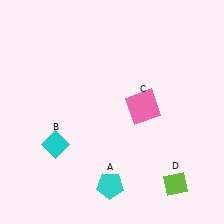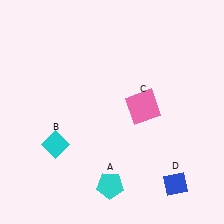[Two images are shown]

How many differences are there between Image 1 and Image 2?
There is 1 difference between the two images.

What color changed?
The diamond (D) changed from lime in Image 1 to blue in Image 2.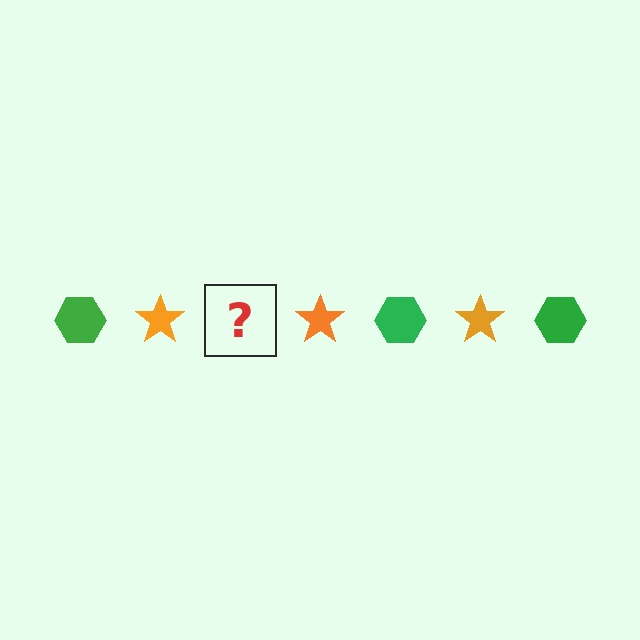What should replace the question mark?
The question mark should be replaced with a green hexagon.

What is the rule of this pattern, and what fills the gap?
The rule is that the pattern alternates between green hexagon and orange star. The gap should be filled with a green hexagon.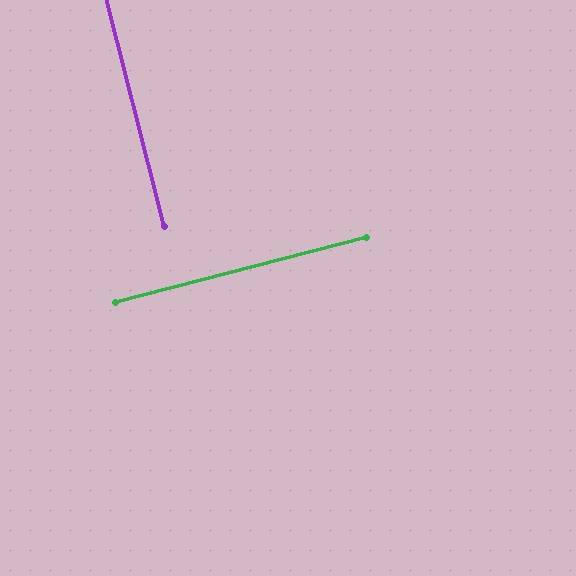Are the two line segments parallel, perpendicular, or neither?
Perpendicular — they meet at approximately 90°.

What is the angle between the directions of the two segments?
Approximately 90 degrees.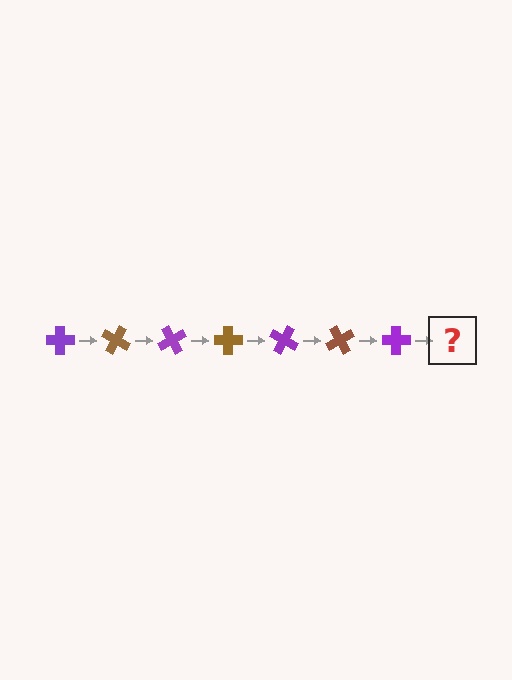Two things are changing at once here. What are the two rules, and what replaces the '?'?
The two rules are that it rotates 30 degrees each step and the color cycles through purple and brown. The '?' should be a brown cross, rotated 210 degrees from the start.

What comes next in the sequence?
The next element should be a brown cross, rotated 210 degrees from the start.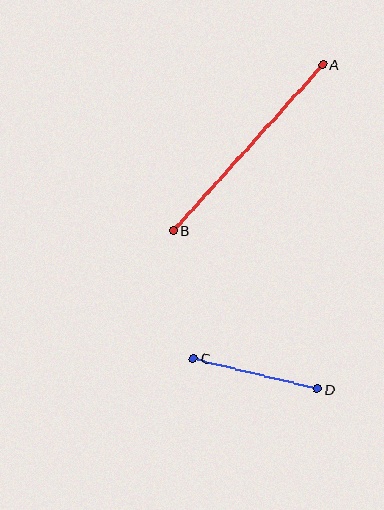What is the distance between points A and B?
The distance is approximately 224 pixels.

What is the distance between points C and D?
The distance is approximately 128 pixels.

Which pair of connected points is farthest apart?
Points A and B are farthest apart.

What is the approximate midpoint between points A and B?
The midpoint is at approximately (248, 148) pixels.